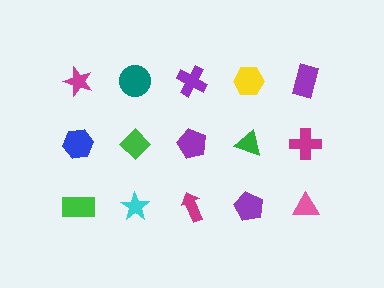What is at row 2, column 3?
A purple pentagon.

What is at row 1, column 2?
A teal circle.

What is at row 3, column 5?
A pink triangle.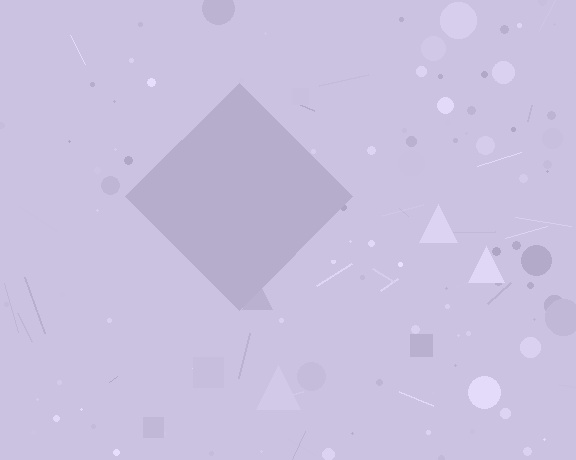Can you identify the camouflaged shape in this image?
The camouflaged shape is a diamond.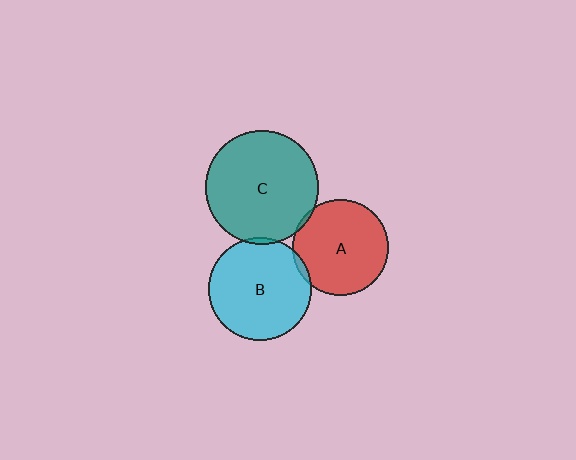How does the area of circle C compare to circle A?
Approximately 1.4 times.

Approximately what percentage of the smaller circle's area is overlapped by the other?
Approximately 5%.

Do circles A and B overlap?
Yes.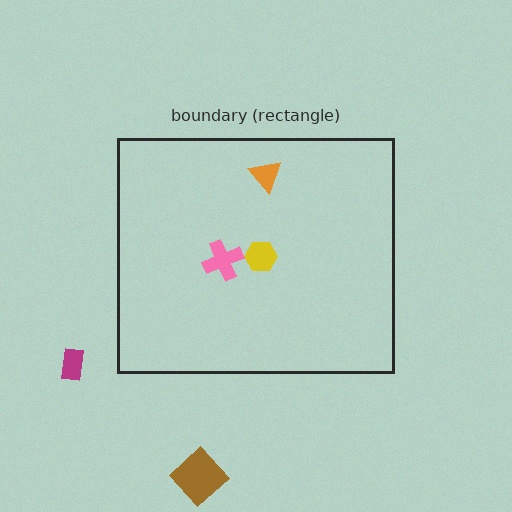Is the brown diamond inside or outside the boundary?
Outside.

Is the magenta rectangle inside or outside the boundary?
Outside.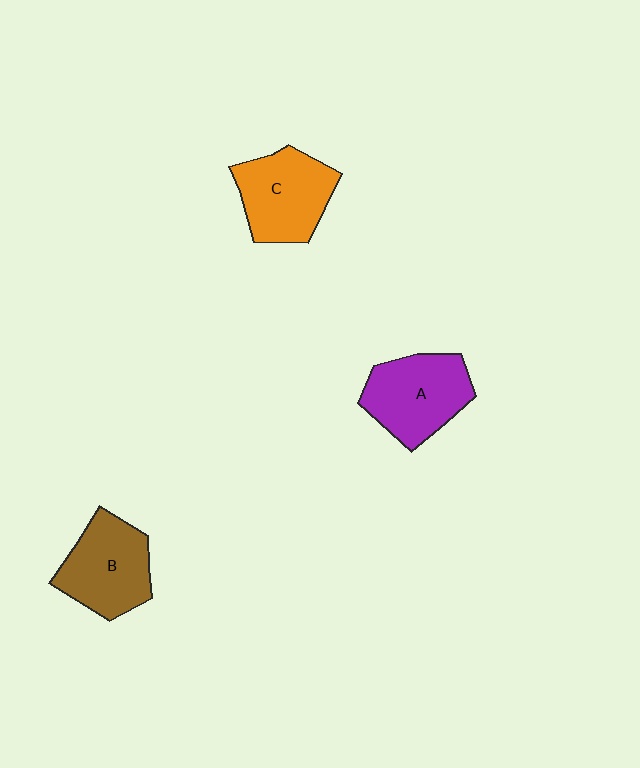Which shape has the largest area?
Shape A (purple).